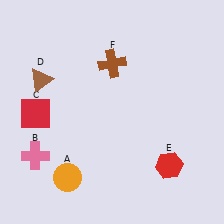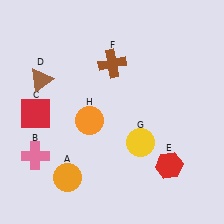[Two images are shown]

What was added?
A yellow circle (G), an orange circle (H) were added in Image 2.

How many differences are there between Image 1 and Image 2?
There are 2 differences between the two images.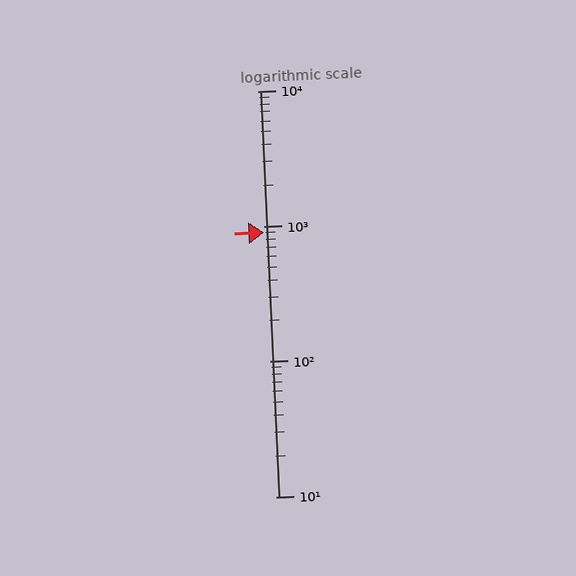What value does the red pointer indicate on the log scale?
The pointer indicates approximately 900.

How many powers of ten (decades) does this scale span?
The scale spans 3 decades, from 10 to 10000.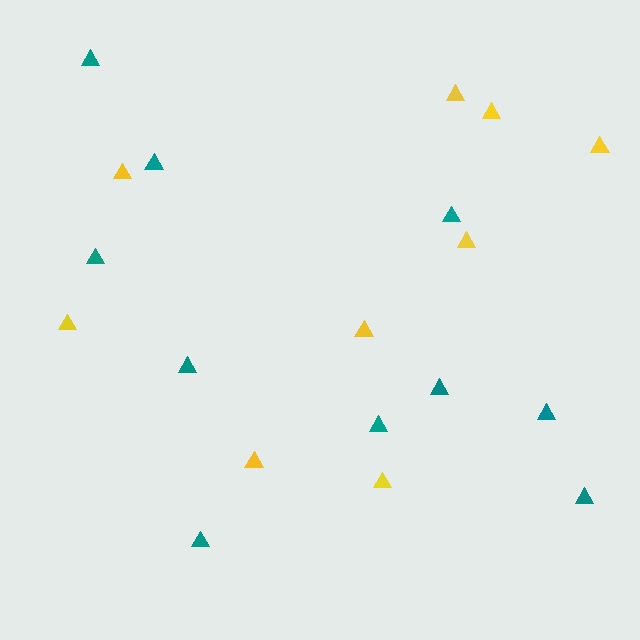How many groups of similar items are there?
There are 2 groups: one group of teal triangles (10) and one group of yellow triangles (9).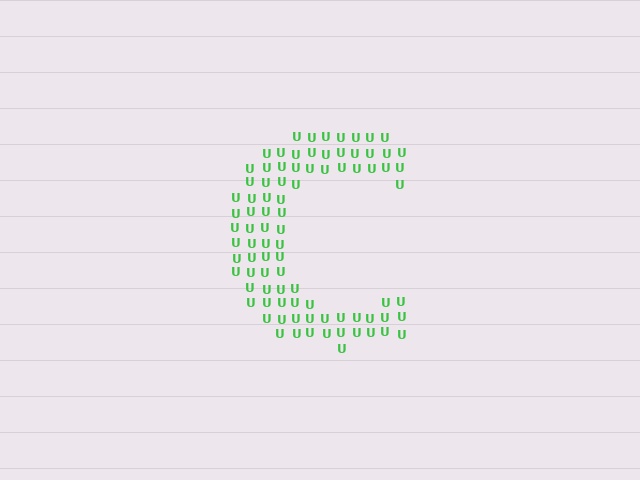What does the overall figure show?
The overall figure shows the letter C.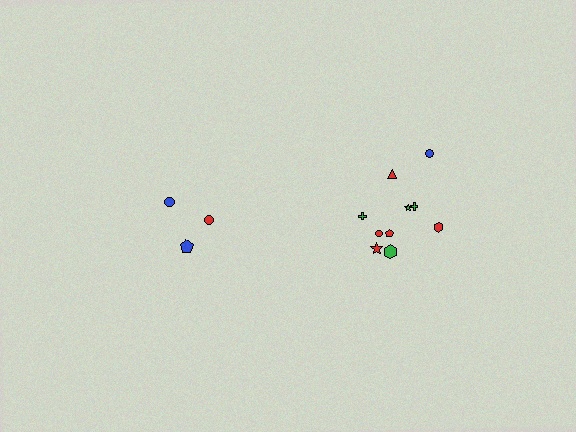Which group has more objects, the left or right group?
The right group.